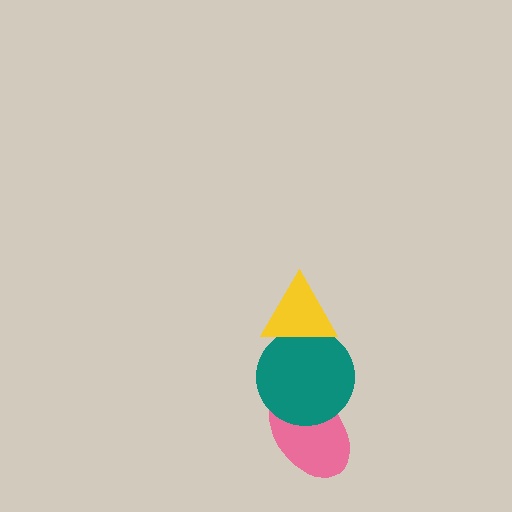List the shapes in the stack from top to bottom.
From top to bottom: the yellow triangle, the teal circle, the pink ellipse.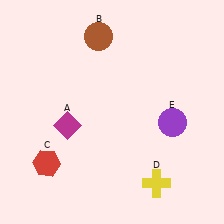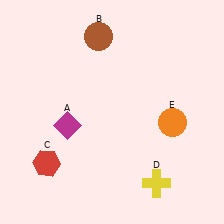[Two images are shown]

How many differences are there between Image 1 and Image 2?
There is 1 difference between the two images.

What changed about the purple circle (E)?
In Image 1, E is purple. In Image 2, it changed to orange.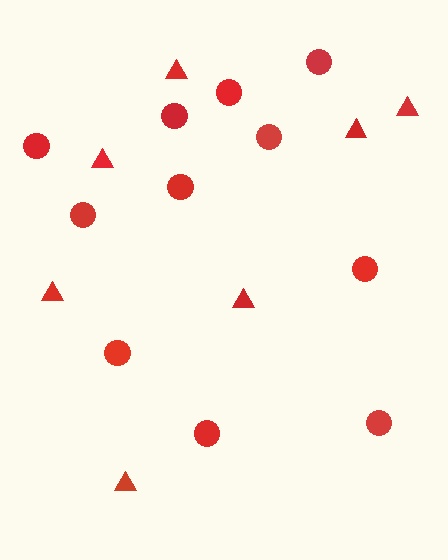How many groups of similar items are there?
There are 2 groups: one group of triangles (7) and one group of circles (11).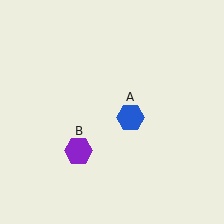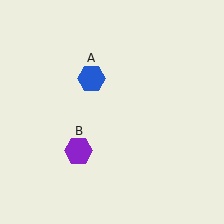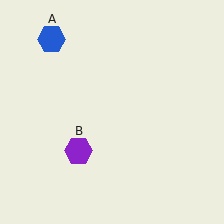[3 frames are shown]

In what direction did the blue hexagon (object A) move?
The blue hexagon (object A) moved up and to the left.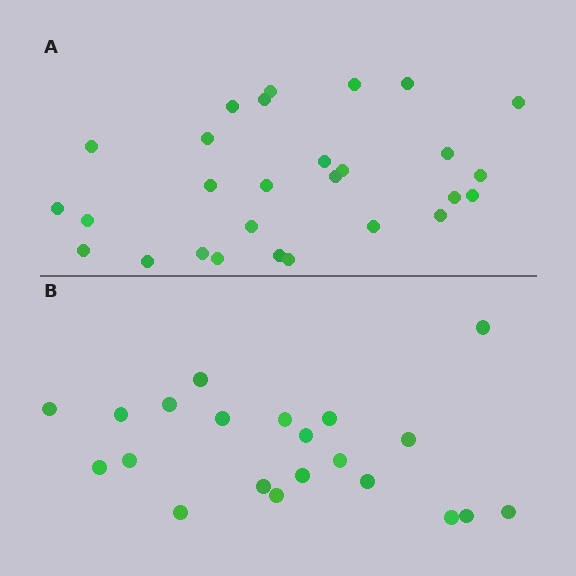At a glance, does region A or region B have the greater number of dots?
Region A (the top region) has more dots.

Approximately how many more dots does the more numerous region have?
Region A has roughly 8 or so more dots than region B.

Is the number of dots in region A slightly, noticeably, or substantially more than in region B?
Region A has noticeably more, but not dramatically so. The ratio is roughly 1.3 to 1.